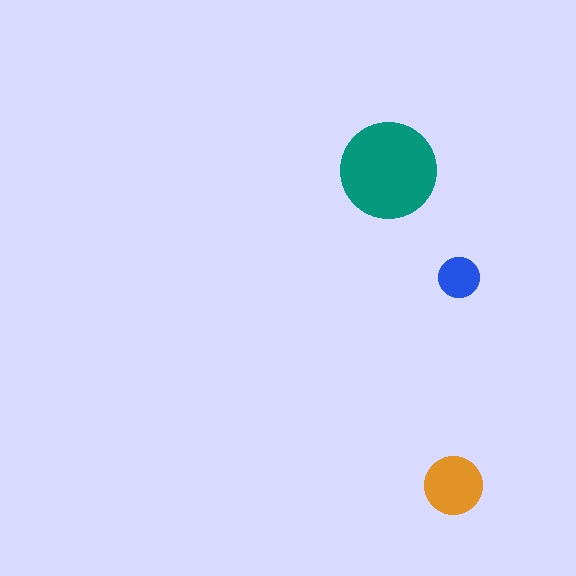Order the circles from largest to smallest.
the teal one, the orange one, the blue one.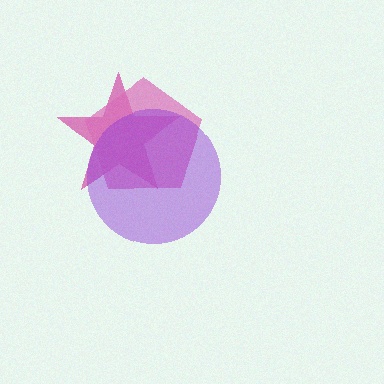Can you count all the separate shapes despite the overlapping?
Yes, there are 3 separate shapes.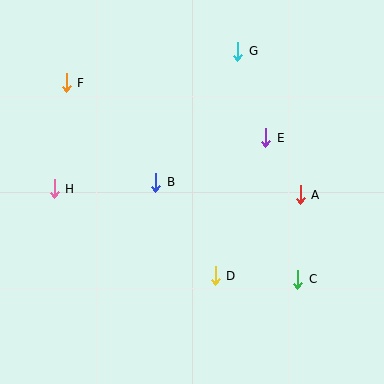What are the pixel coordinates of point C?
Point C is at (298, 279).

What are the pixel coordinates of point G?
Point G is at (238, 51).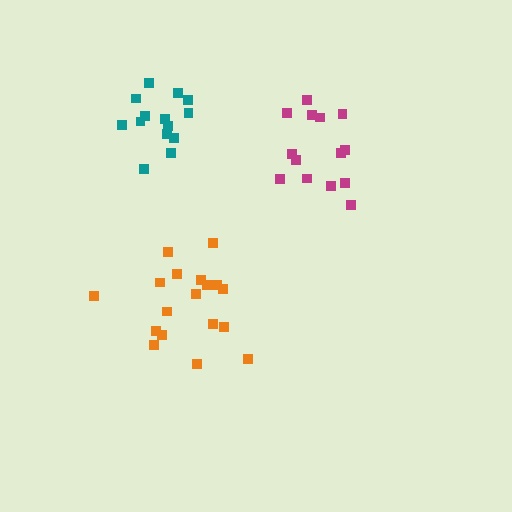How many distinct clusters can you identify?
There are 3 distinct clusters.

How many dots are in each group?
Group 1: 14 dots, Group 2: 18 dots, Group 3: 14 dots (46 total).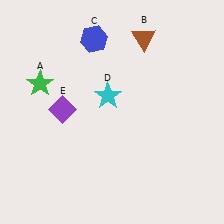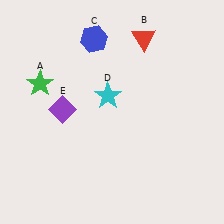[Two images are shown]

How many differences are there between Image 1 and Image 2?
There is 1 difference between the two images.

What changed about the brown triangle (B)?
In Image 1, B is brown. In Image 2, it changed to red.